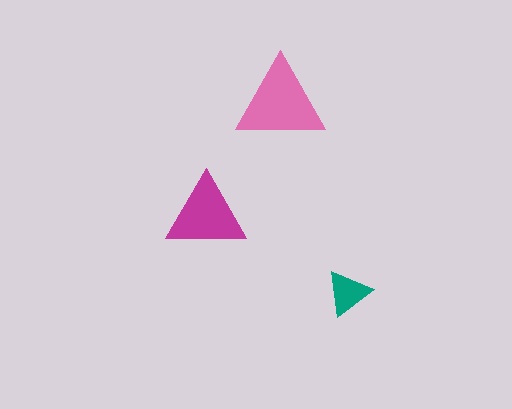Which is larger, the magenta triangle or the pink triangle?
The pink one.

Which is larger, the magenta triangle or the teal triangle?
The magenta one.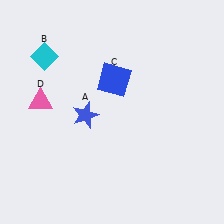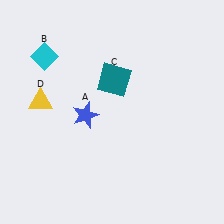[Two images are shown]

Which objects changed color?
C changed from blue to teal. D changed from pink to yellow.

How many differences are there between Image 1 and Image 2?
There are 2 differences between the two images.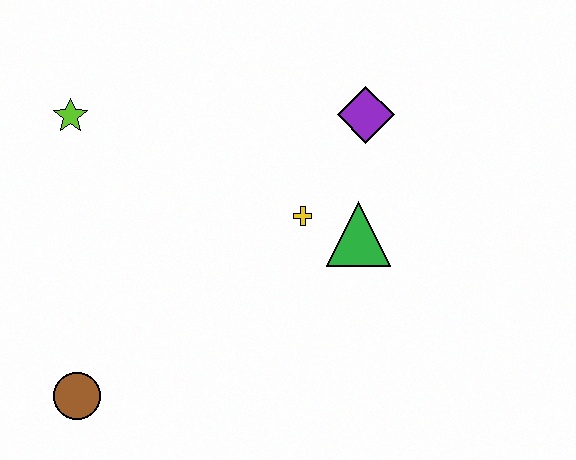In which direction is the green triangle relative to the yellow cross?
The green triangle is to the right of the yellow cross.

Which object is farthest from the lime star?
The green triangle is farthest from the lime star.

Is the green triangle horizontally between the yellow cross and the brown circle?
No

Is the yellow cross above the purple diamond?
No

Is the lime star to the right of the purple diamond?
No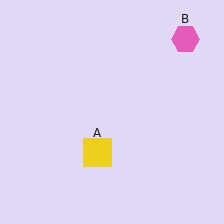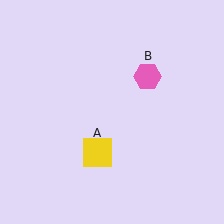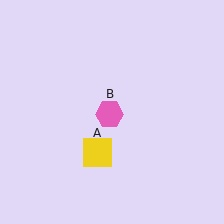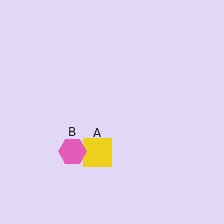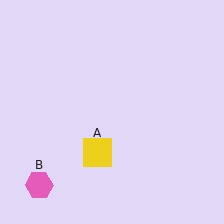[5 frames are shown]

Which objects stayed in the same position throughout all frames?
Yellow square (object A) remained stationary.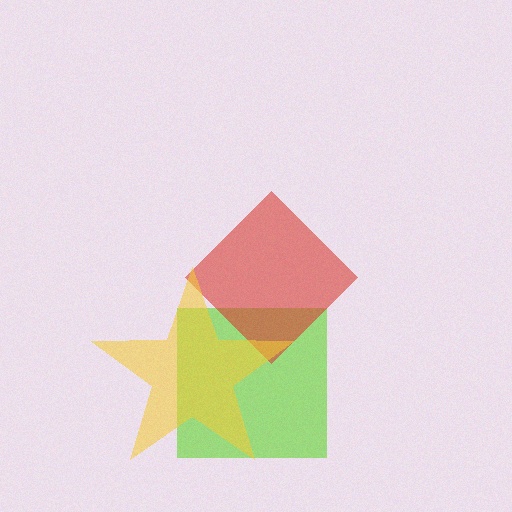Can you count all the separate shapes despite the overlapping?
Yes, there are 3 separate shapes.